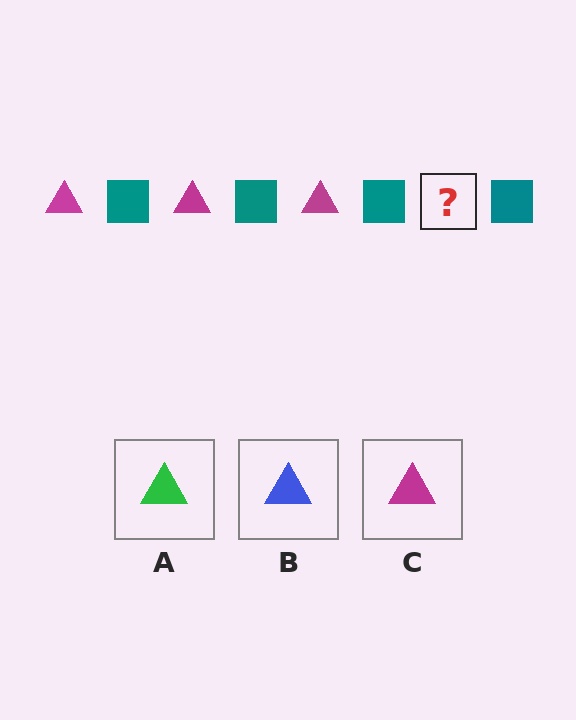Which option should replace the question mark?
Option C.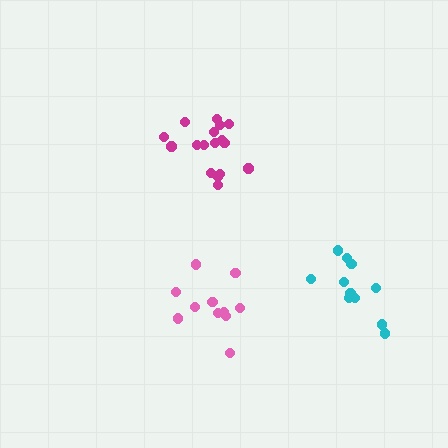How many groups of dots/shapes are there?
There are 3 groups.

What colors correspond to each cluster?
The clusters are colored: pink, cyan, magenta.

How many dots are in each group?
Group 1: 11 dots, Group 2: 11 dots, Group 3: 17 dots (39 total).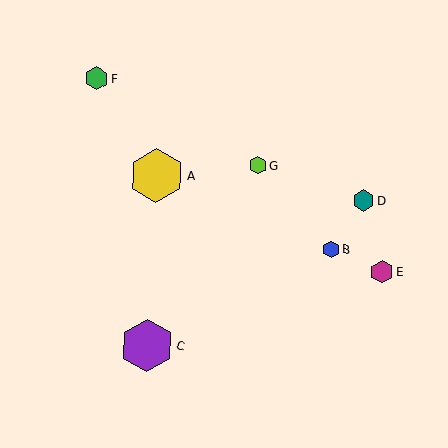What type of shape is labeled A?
Shape A is a yellow hexagon.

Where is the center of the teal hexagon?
The center of the teal hexagon is at (364, 200).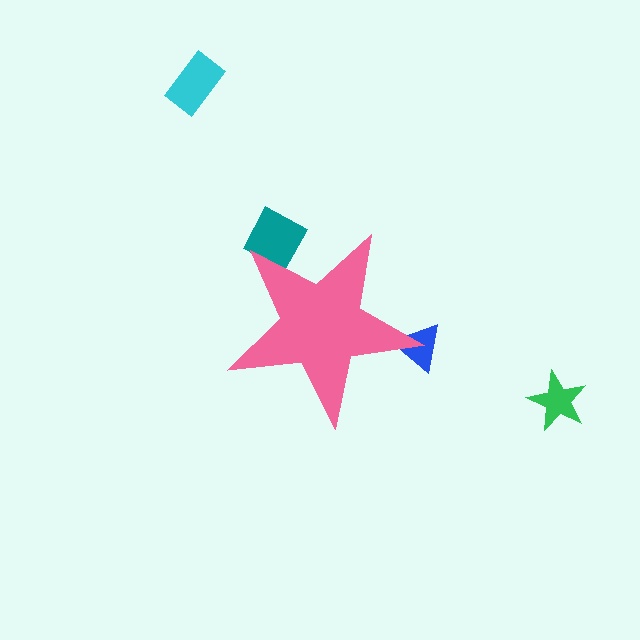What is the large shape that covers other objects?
A pink star.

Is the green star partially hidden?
No, the green star is fully visible.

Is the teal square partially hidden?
Yes, the teal square is partially hidden behind the pink star.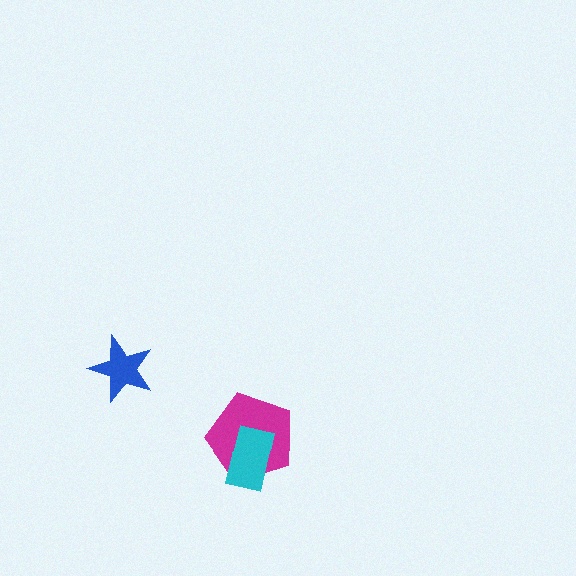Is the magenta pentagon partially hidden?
Yes, it is partially covered by another shape.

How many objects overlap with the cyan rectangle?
1 object overlaps with the cyan rectangle.